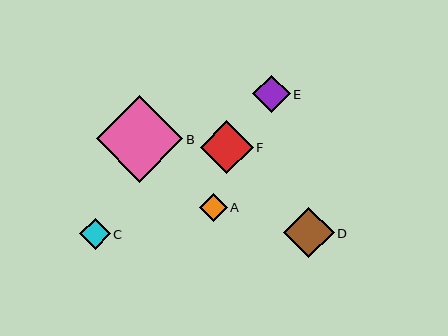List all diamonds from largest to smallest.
From largest to smallest: B, F, D, E, C, A.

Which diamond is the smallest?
Diamond A is the smallest with a size of approximately 28 pixels.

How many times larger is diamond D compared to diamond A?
Diamond D is approximately 1.8 times the size of diamond A.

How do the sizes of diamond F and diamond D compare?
Diamond F and diamond D are approximately the same size.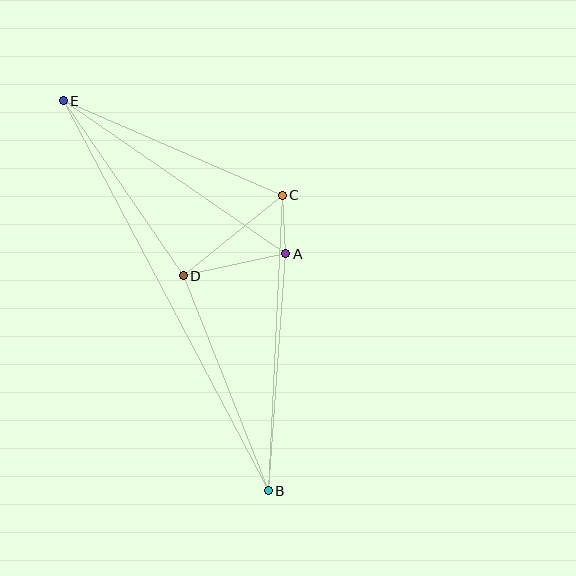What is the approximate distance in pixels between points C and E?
The distance between C and E is approximately 239 pixels.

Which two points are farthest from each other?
Points B and E are farthest from each other.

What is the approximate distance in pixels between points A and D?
The distance between A and D is approximately 104 pixels.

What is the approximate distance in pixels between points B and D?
The distance between B and D is approximately 231 pixels.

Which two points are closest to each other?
Points A and C are closest to each other.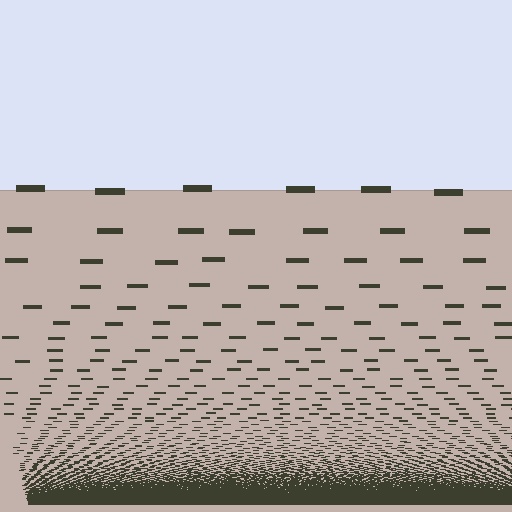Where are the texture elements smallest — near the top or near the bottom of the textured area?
Near the bottom.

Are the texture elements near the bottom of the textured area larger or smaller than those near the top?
Smaller. The gradient is inverted — elements near the bottom are smaller and denser.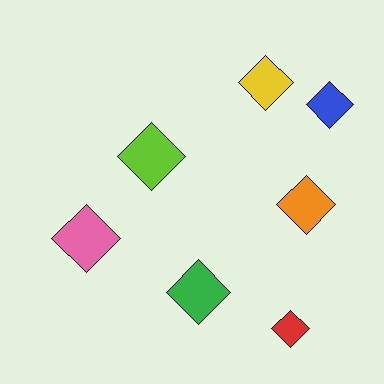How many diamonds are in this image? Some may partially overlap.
There are 7 diamonds.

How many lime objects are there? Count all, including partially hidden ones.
There is 1 lime object.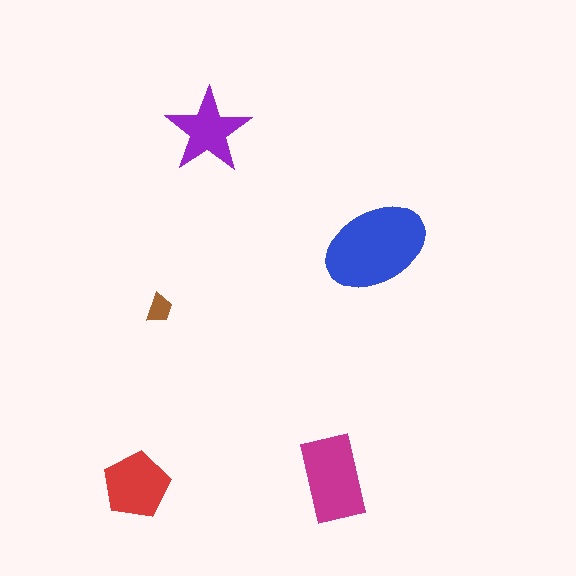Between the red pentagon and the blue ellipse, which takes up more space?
The blue ellipse.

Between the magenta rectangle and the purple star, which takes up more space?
The magenta rectangle.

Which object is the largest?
The blue ellipse.